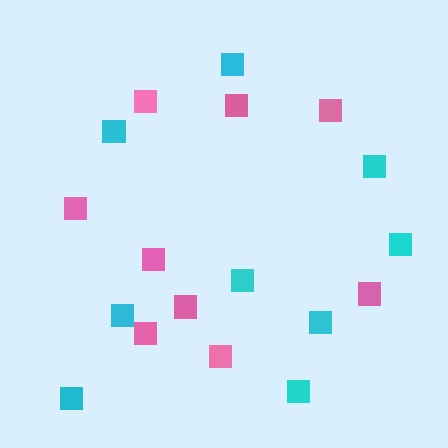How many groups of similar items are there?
There are 2 groups: one group of pink squares (9) and one group of cyan squares (9).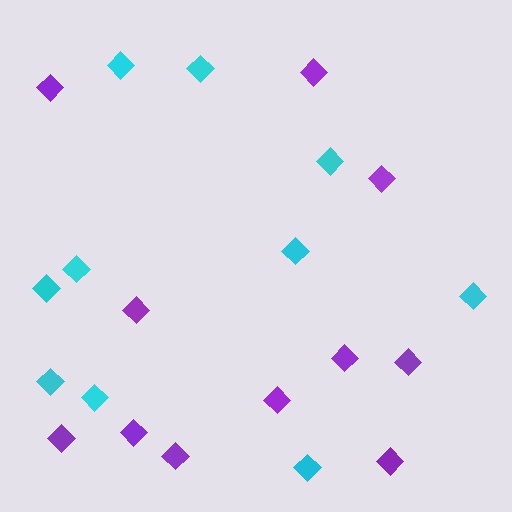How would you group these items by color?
There are 2 groups: one group of purple diamonds (11) and one group of cyan diamonds (10).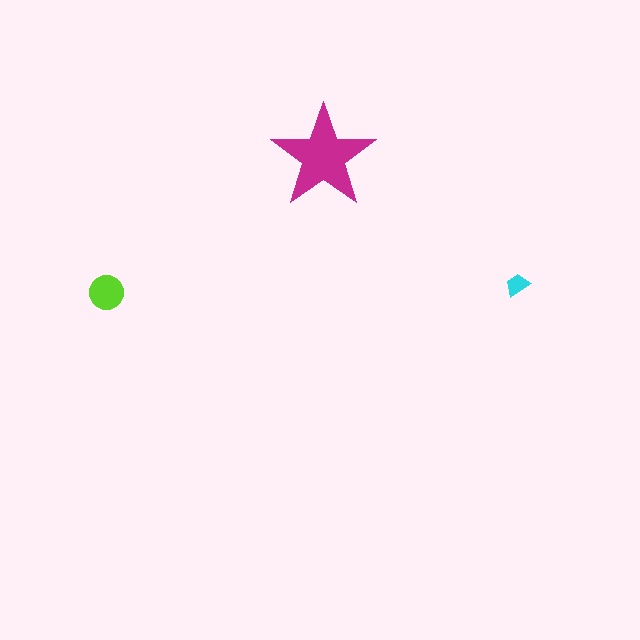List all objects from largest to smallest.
The magenta star, the lime circle, the cyan trapezoid.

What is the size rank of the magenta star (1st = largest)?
1st.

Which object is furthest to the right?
The cyan trapezoid is rightmost.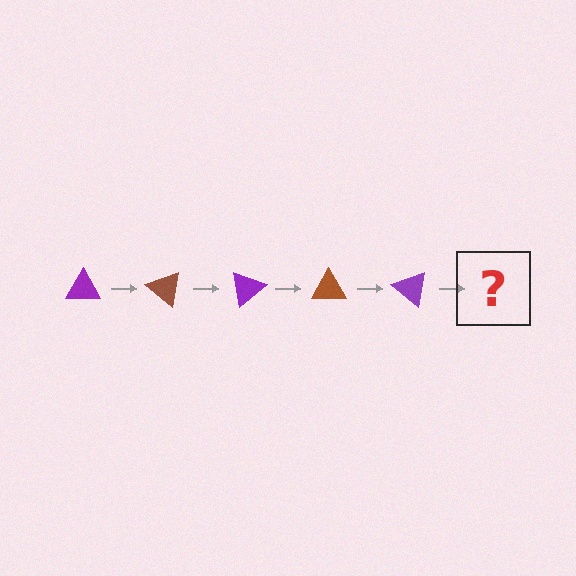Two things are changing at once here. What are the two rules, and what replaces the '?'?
The two rules are that it rotates 40 degrees each step and the color cycles through purple and brown. The '?' should be a brown triangle, rotated 200 degrees from the start.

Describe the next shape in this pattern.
It should be a brown triangle, rotated 200 degrees from the start.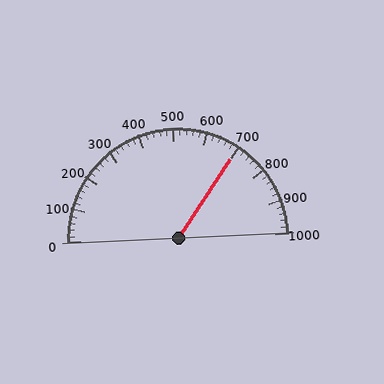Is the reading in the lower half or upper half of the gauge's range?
The reading is in the upper half of the range (0 to 1000).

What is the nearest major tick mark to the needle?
The nearest major tick mark is 700.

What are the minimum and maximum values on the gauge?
The gauge ranges from 0 to 1000.